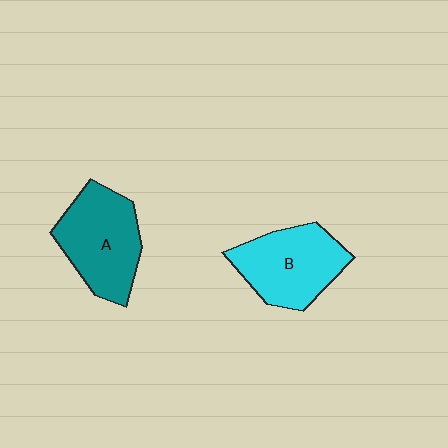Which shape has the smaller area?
Shape B (cyan).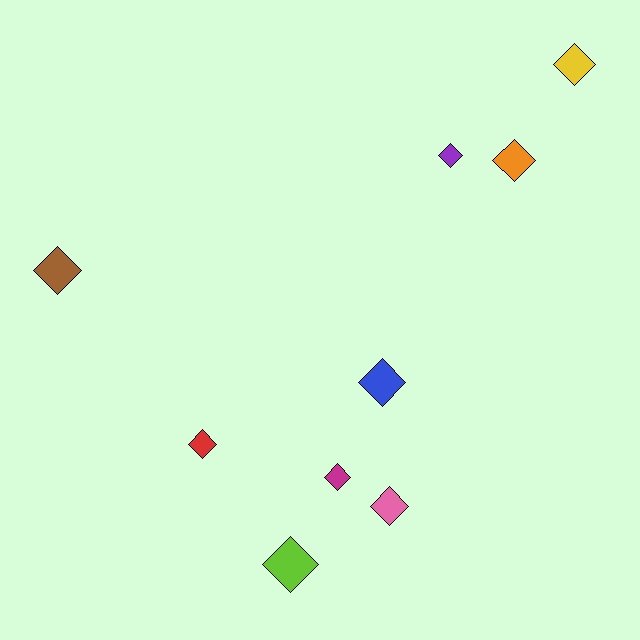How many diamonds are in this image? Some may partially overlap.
There are 9 diamonds.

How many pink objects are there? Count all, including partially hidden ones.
There is 1 pink object.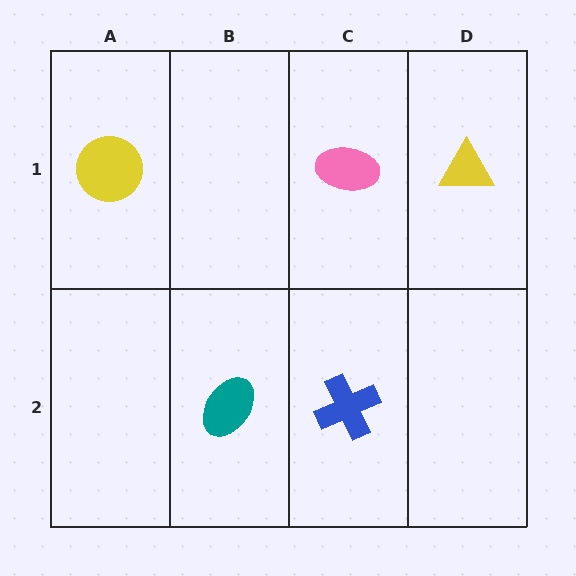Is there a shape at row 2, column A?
No, that cell is empty.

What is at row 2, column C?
A blue cross.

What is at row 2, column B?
A teal ellipse.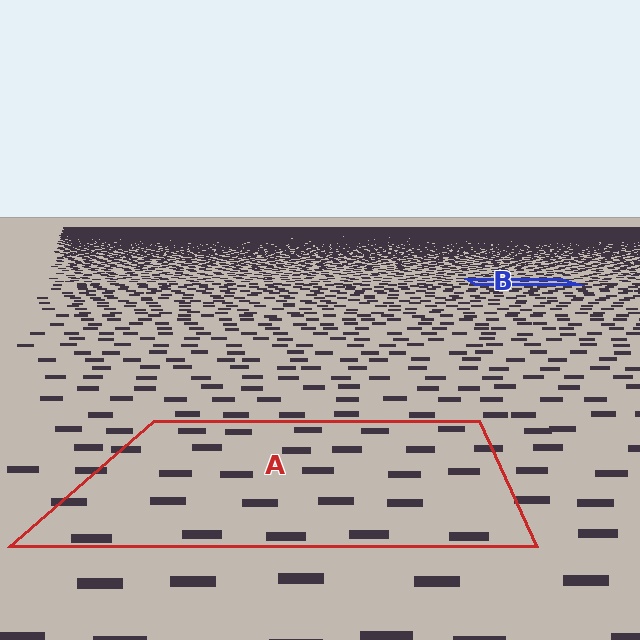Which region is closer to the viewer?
Region A is closer. The texture elements there are larger and more spread out.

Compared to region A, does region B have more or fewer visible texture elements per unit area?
Region B has more texture elements per unit area — they are packed more densely because it is farther away.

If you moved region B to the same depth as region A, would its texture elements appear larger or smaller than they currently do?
They would appear larger. At a closer depth, the same texture elements are projected at a bigger on-screen size.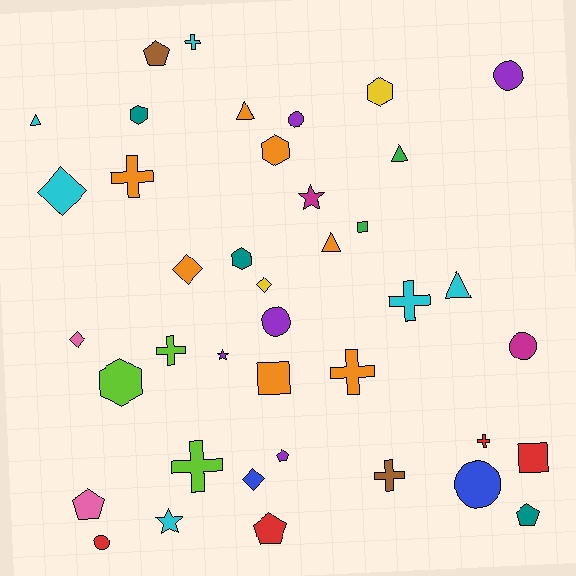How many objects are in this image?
There are 40 objects.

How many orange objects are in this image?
There are 7 orange objects.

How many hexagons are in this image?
There are 5 hexagons.